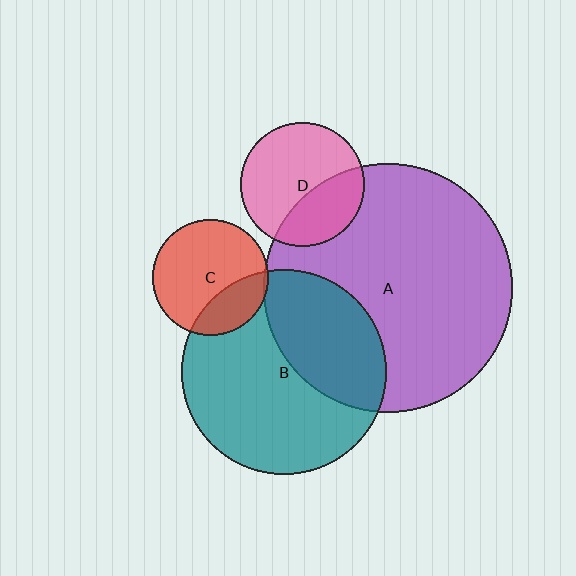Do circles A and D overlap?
Yes.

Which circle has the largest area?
Circle A (purple).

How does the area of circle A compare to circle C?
Approximately 4.6 times.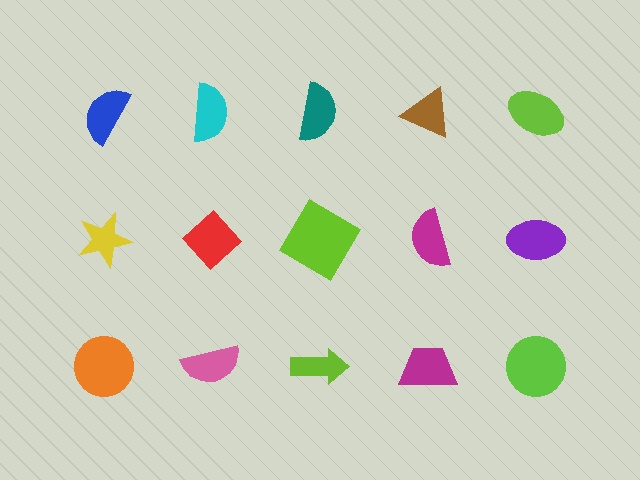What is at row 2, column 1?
A yellow star.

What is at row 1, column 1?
A blue semicircle.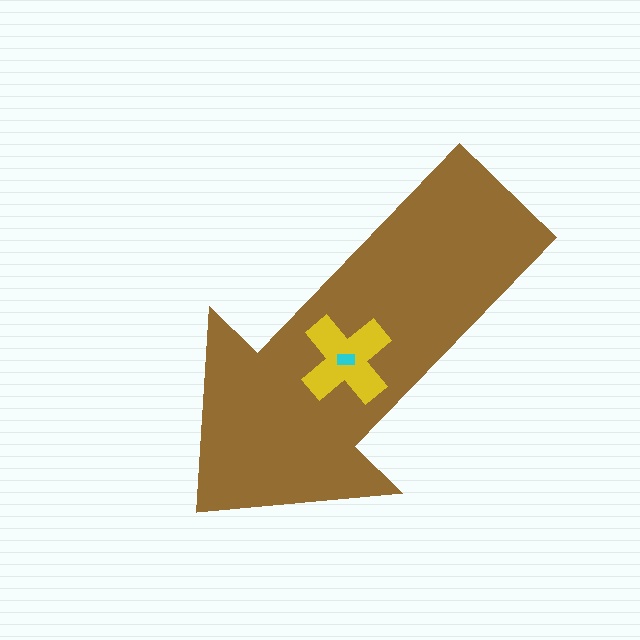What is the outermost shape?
The brown arrow.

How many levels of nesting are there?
3.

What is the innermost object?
The cyan rectangle.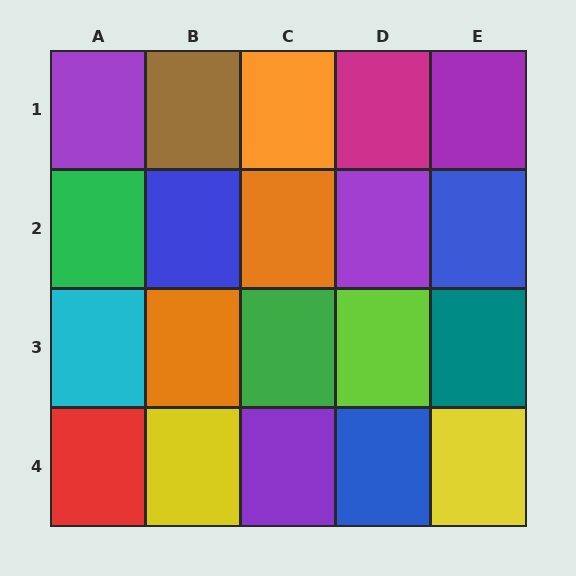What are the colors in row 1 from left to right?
Purple, brown, orange, magenta, purple.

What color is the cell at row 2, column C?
Orange.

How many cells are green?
2 cells are green.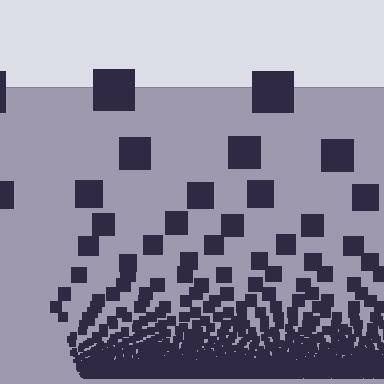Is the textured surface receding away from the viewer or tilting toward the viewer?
The surface appears to tilt toward the viewer. Texture elements get larger and sparser toward the top.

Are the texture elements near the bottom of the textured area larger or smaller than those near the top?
Smaller. The gradient is inverted — elements near the bottom are smaller and denser.